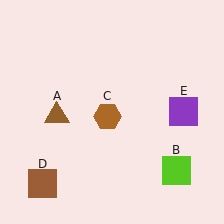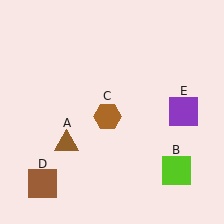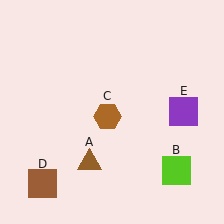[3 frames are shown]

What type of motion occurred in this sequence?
The brown triangle (object A) rotated counterclockwise around the center of the scene.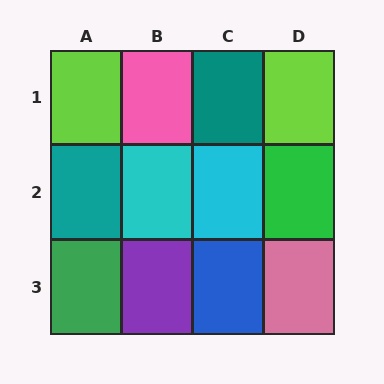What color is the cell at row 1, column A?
Lime.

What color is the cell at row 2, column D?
Green.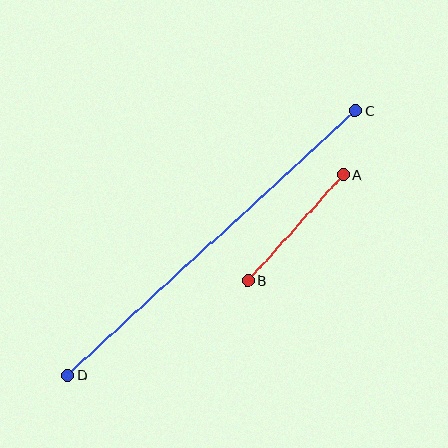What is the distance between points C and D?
The distance is approximately 391 pixels.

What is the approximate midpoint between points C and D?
The midpoint is at approximately (211, 243) pixels.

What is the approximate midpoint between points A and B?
The midpoint is at approximately (296, 227) pixels.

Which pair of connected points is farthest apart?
Points C and D are farthest apart.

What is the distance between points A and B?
The distance is approximately 143 pixels.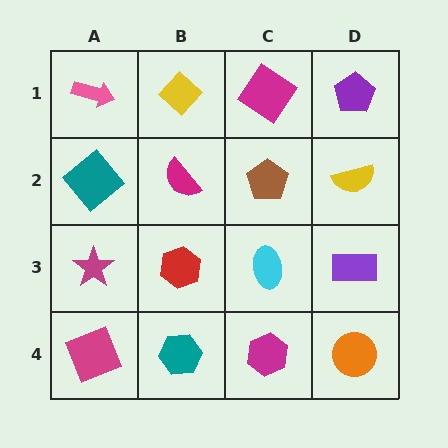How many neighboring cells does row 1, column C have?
3.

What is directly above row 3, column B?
A magenta semicircle.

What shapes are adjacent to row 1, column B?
A magenta semicircle (row 2, column B), a pink arrow (row 1, column A), a magenta diamond (row 1, column C).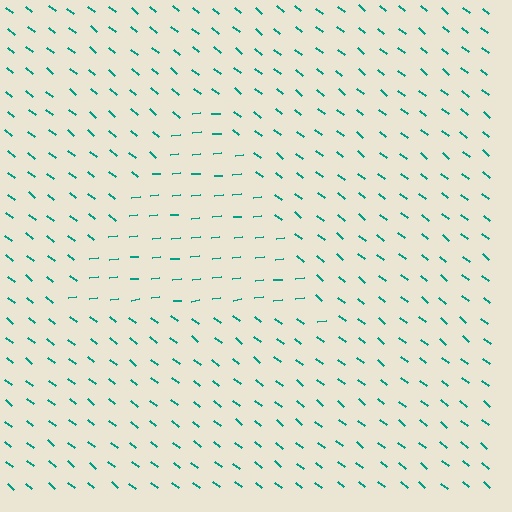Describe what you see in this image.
The image is filled with small teal line segments. A triangle region in the image has lines oriented differently from the surrounding lines, creating a visible texture boundary.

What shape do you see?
I see a triangle.